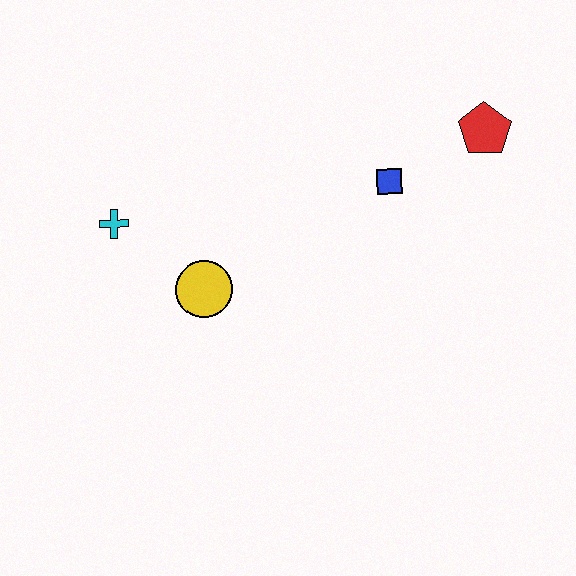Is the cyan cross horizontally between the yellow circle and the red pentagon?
No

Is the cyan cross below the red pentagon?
Yes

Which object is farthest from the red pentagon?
The cyan cross is farthest from the red pentagon.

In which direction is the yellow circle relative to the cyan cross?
The yellow circle is to the right of the cyan cross.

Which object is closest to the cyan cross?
The yellow circle is closest to the cyan cross.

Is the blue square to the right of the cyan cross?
Yes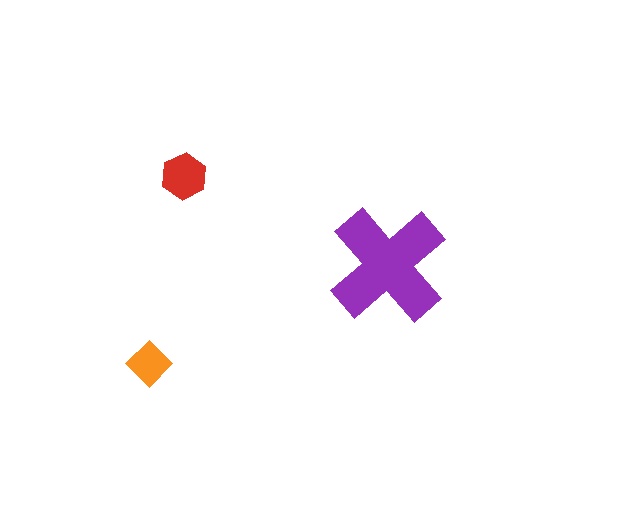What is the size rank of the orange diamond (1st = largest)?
3rd.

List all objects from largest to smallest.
The purple cross, the red hexagon, the orange diamond.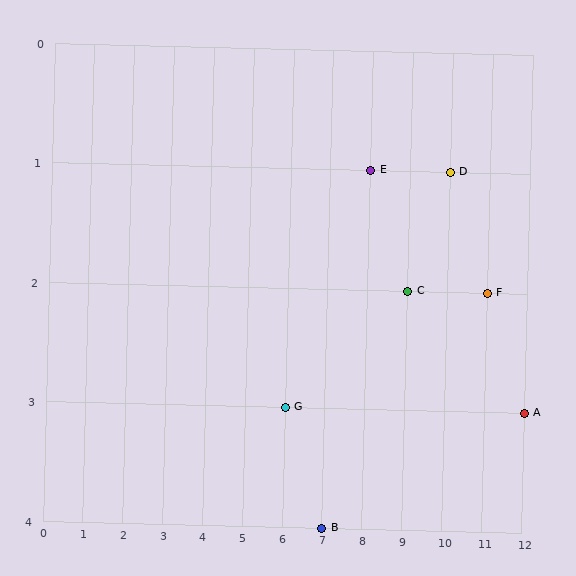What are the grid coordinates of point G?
Point G is at grid coordinates (6, 3).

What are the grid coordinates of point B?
Point B is at grid coordinates (7, 4).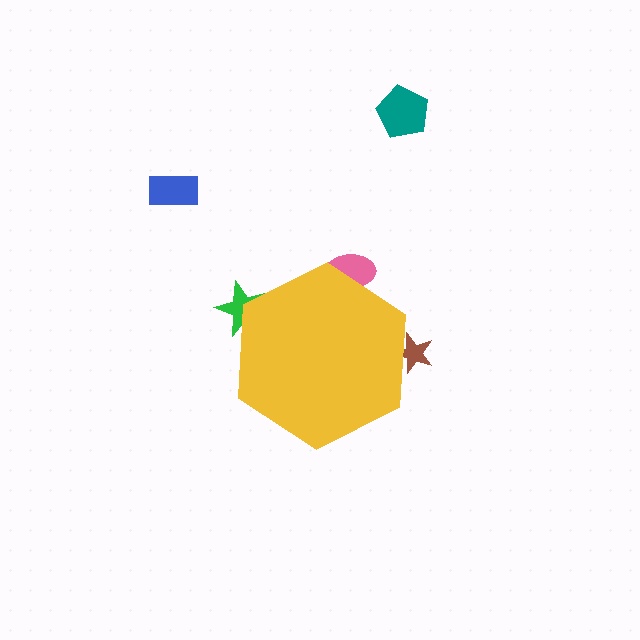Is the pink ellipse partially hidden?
Yes, the pink ellipse is partially hidden behind the yellow hexagon.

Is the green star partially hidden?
Yes, the green star is partially hidden behind the yellow hexagon.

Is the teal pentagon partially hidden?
No, the teal pentagon is fully visible.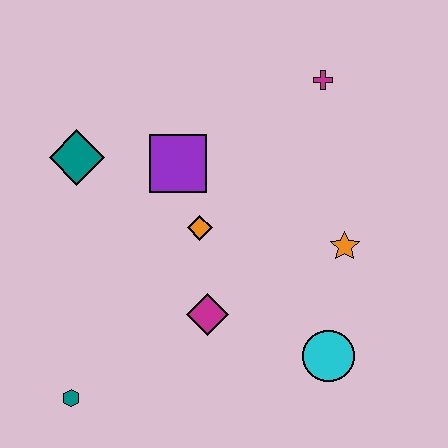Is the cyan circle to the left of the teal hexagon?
No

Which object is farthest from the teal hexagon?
The magenta cross is farthest from the teal hexagon.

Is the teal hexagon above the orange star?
No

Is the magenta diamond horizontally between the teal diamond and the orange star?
Yes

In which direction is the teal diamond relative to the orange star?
The teal diamond is to the left of the orange star.